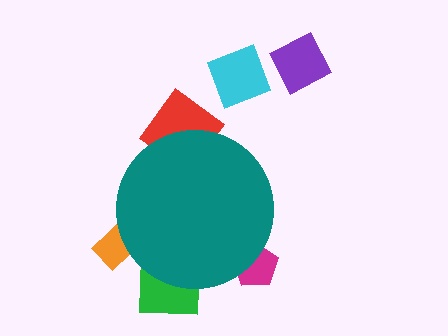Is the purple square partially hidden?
No, the purple square is fully visible.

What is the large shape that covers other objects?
A teal circle.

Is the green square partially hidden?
Yes, the green square is partially hidden behind the teal circle.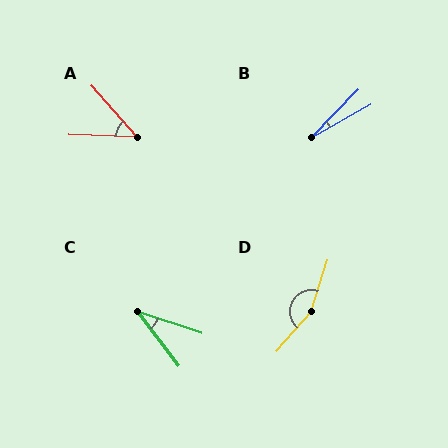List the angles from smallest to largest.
B (17°), C (34°), A (47°), D (157°).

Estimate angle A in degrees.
Approximately 47 degrees.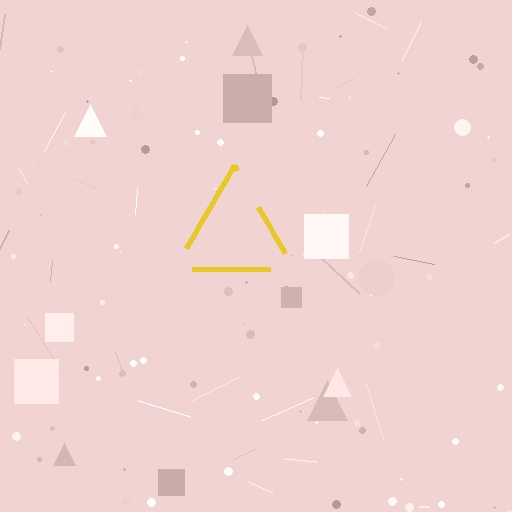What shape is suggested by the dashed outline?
The dashed outline suggests a triangle.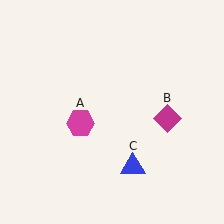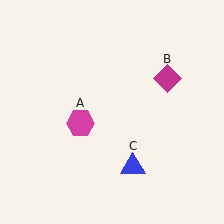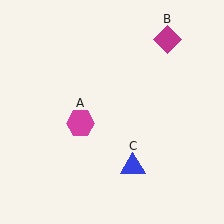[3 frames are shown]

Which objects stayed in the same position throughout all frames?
Magenta hexagon (object A) and blue triangle (object C) remained stationary.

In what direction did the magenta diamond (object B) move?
The magenta diamond (object B) moved up.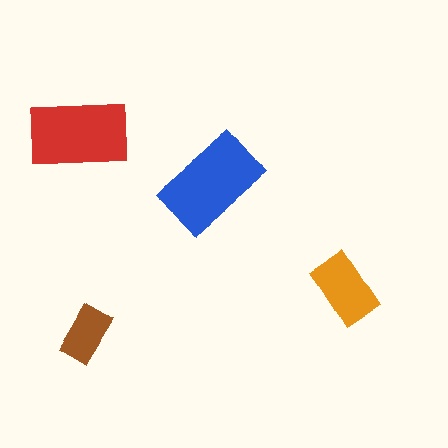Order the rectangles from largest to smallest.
the blue one, the red one, the orange one, the brown one.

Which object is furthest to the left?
The brown rectangle is leftmost.